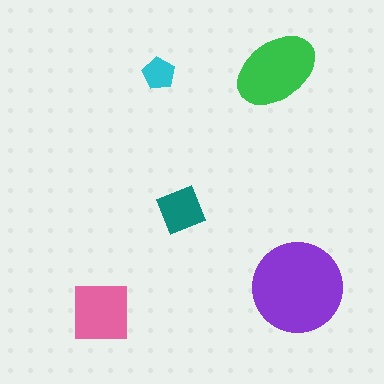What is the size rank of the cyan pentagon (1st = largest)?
5th.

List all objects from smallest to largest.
The cyan pentagon, the teal diamond, the pink square, the green ellipse, the purple circle.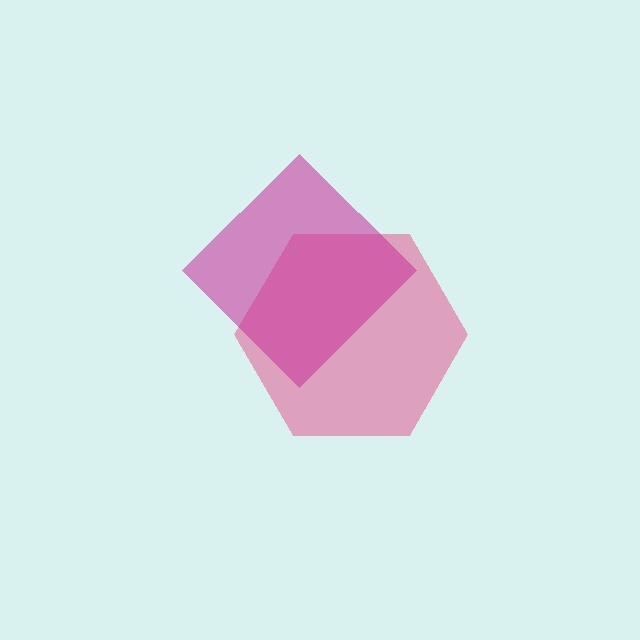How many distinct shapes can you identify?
There are 2 distinct shapes: a pink hexagon, a magenta diamond.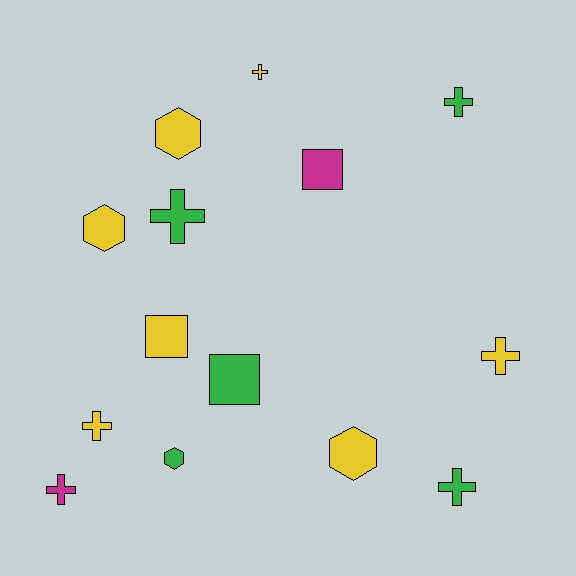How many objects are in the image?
There are 14 objects.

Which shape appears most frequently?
Cross, with 7 objects.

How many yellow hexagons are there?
There are 3 yellow hexagons.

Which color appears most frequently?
Yellow, with 7 objects.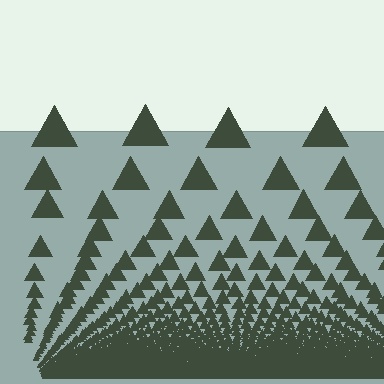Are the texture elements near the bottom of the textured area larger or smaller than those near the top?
Smaller. The gradient is inverted — elements near the bottom are smaller and denser.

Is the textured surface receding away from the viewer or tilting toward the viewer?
The surface appears to tilt toward the viewer. Texture elements get larger and sparser toward the top.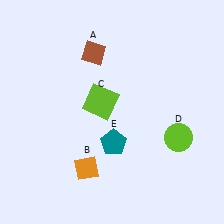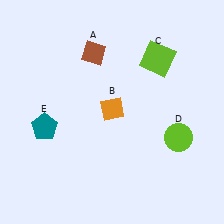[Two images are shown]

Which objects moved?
The objects that moved are: the orange diamond (B), the lime square (C), the teal pentagon (E).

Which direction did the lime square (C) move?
The lime square (C) moved right.